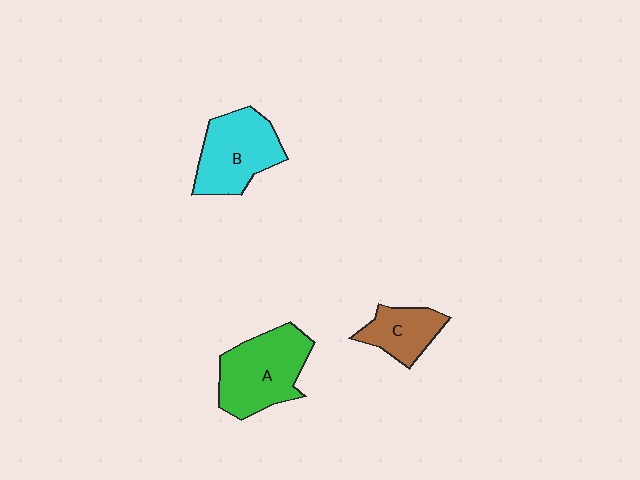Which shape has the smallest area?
Shape C (brown).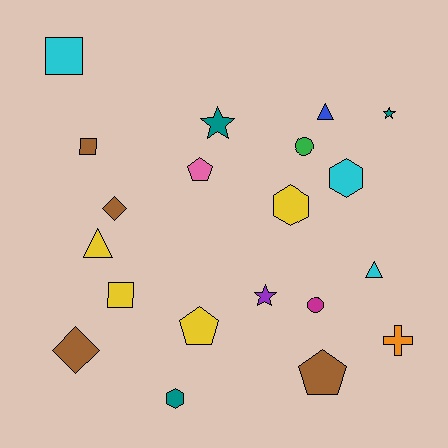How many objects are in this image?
There are 20 objects.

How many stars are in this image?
There are 3 stars.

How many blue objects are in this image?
There is 1 blue object.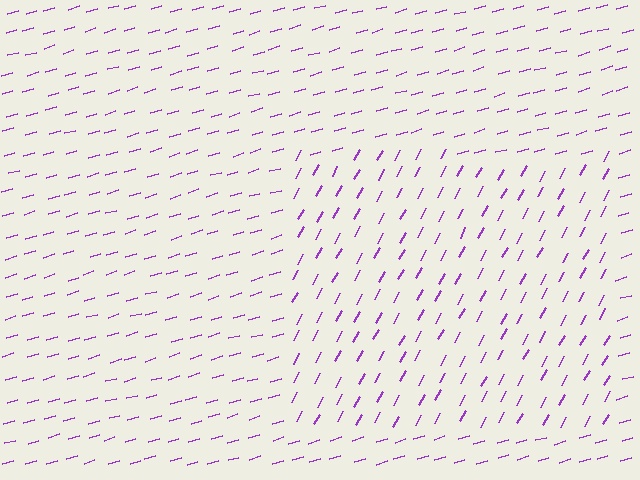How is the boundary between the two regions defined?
The boundary is defined purely by a change in line orientation (approximately 45 degrees difference). All lines are the same color and thickness.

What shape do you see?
I see a rectangle.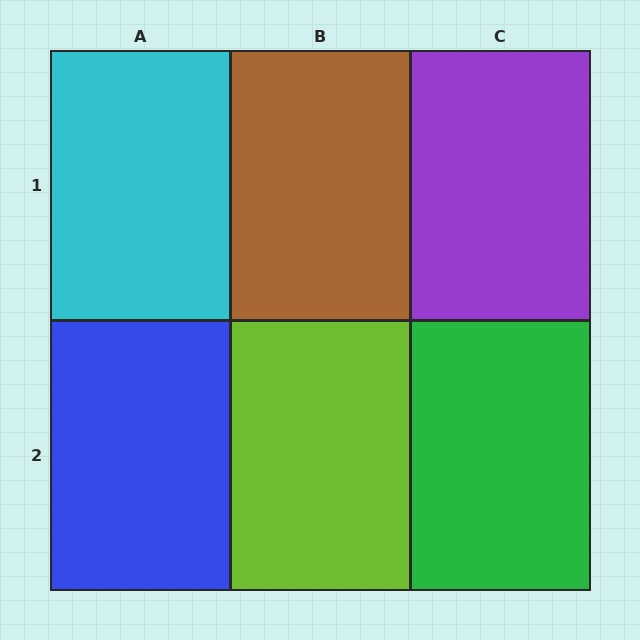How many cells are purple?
1 cell is purple.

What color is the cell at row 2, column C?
Green.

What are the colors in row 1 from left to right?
Cyan, brown, purple.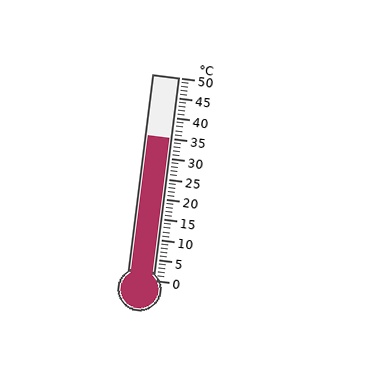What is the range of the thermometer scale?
The thermometer scale ranges from 0°C to 50°C.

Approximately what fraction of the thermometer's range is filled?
The thermometer is filled to approximately 70% of its range.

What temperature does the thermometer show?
The thermometer shows approximately 35°C.